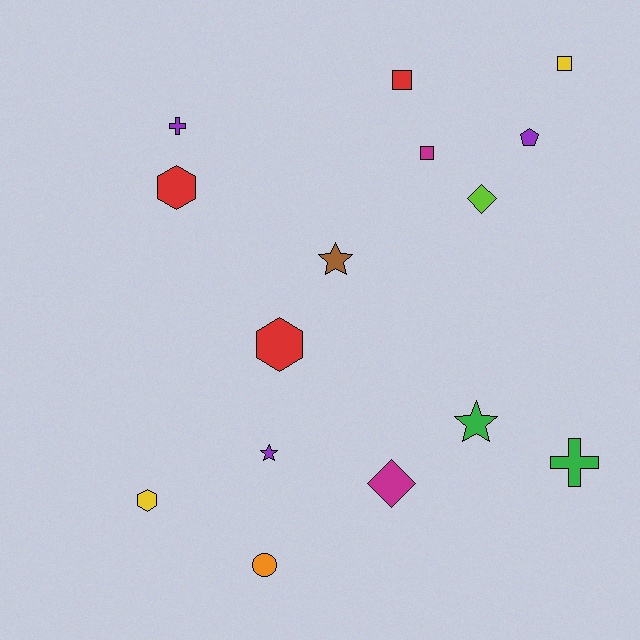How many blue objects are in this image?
There are no blue objects.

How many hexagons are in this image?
There are 3 hexagons.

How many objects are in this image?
There are 15 objects.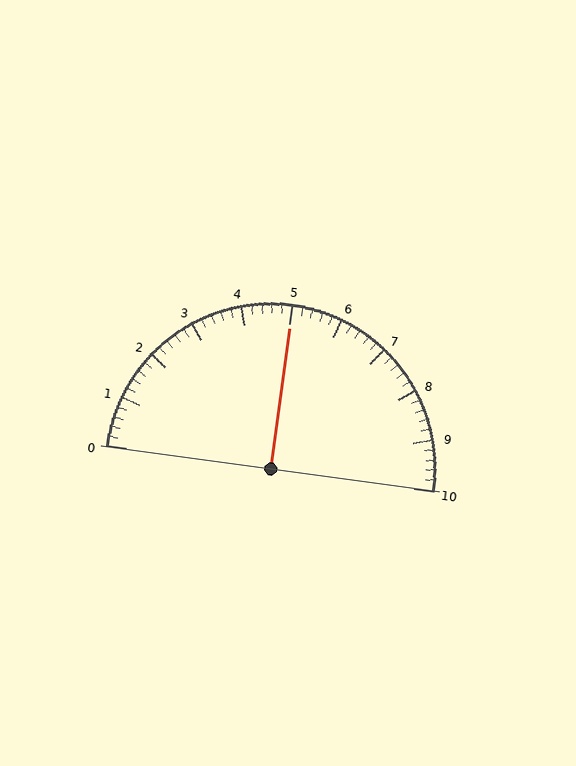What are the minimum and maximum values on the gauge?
The gauge ranges from 0 to 10.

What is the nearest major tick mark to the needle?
The nearest major tick mark is 5.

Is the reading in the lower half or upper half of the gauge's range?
The reading is in the upper half of the range (0 to 10).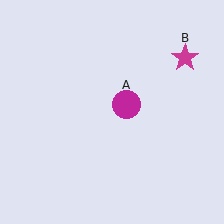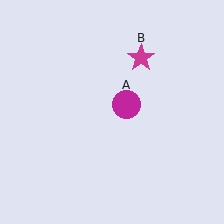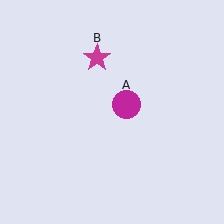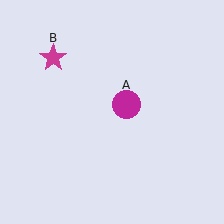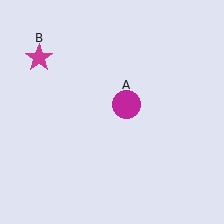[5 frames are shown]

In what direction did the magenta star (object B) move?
The magenta star (object B) moved left.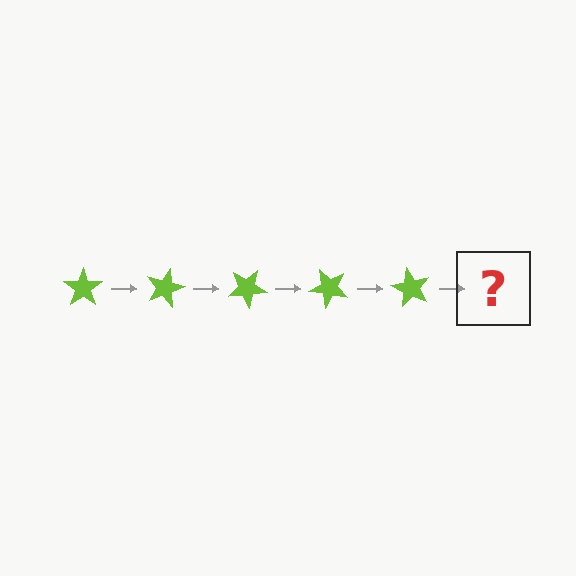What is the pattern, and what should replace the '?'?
The pattern is that the star rotates 15 degrees each step. The '?' should be a lime star rotated 75 degrees.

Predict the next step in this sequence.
The next step is a lime star rotated 75 degrees.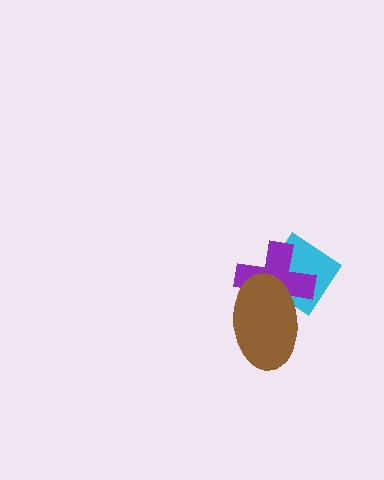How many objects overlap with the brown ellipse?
2 objects overlap with the brown ellipse.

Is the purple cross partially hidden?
Yes, it is partially covered by another shape.